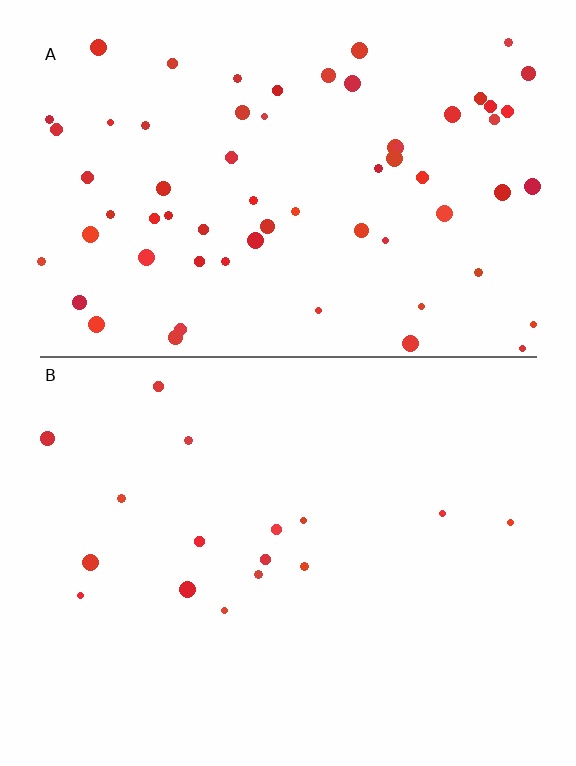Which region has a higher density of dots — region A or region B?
A (the top).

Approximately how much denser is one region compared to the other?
Approximately 4.1× — region A over region B.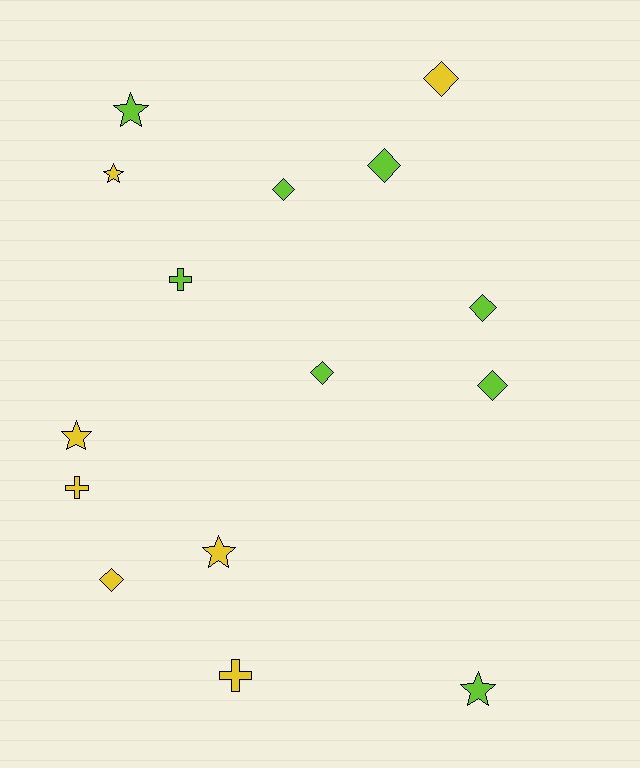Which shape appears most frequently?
Diamond, with 7 objects.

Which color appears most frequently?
Lime, with 8 objects.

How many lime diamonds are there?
There are 5 lime diamonds.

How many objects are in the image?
There are 15 objects.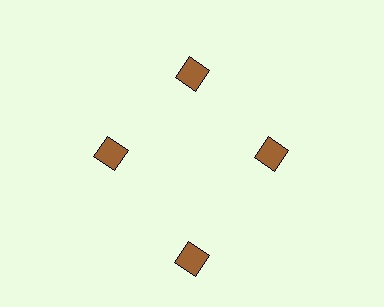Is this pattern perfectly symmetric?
No. The 4 brown diamonds are arranged in a ring, but one element near the 6 o'clock position is pushed outward from the center, breaking the 4-fold rotational symmetry.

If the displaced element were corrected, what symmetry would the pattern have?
It would have 4-fold rotational symmetry — the pattern would map onto itself every 90 degrees.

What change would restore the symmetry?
The symmetry would be restored by moving it inward, back onto the ring so that all 4 diamonds sit at equal angles and equal distance from the center.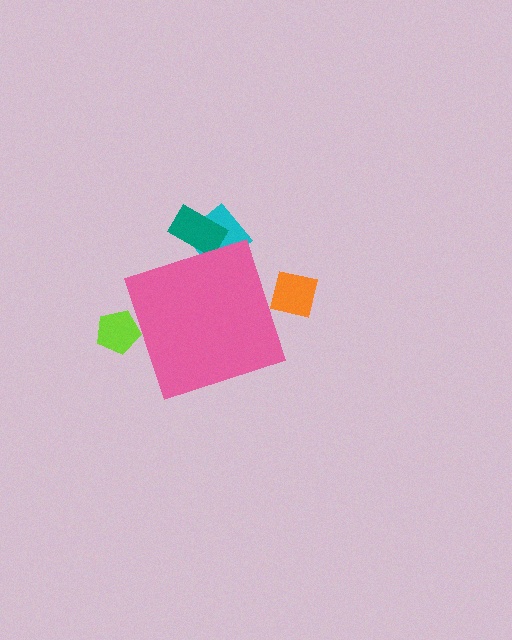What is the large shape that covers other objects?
A pink diamond.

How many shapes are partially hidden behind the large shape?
4 shapes are partially hidden.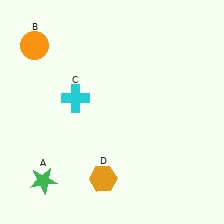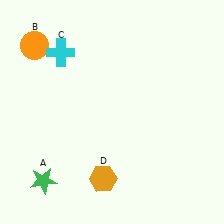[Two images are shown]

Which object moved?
The cyan cross (C) moved up.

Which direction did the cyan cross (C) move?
The cyan cross (C) moved up.